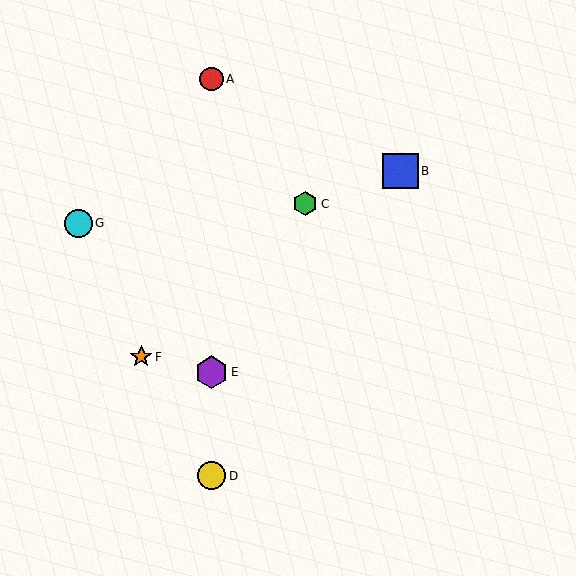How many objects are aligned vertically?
3 objects (A, D, E) are aligned vertically.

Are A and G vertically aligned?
No, A is at x≈212 and G is at x≈79.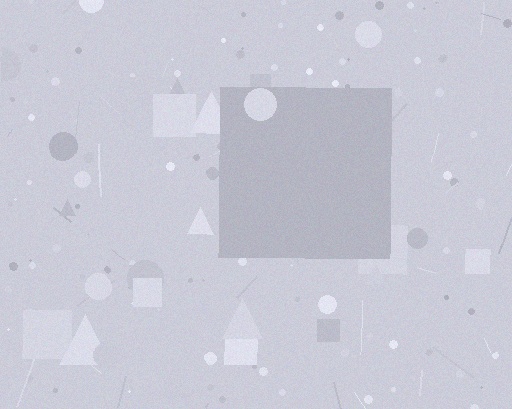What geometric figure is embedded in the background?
A square is embedded in the background.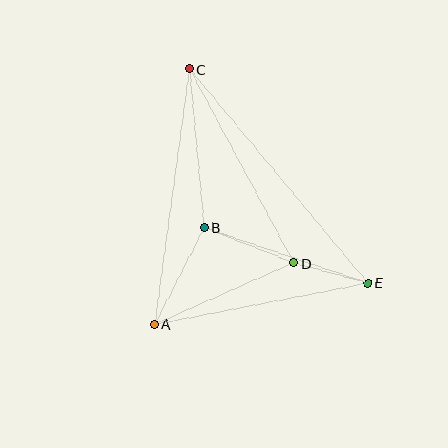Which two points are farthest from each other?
Points C and E are farthest from each other.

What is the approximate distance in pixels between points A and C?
The distance between A and C is approximately 257 pixels.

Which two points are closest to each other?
Points D and E are closest to each other.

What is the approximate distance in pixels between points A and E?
The distance between A and E is approximately 217 pixels.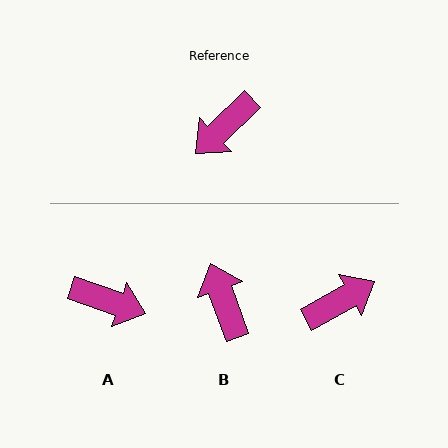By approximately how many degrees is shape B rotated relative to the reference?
Approximately 114 degrees clockwise.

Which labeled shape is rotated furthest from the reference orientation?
C, about 166 degrees away.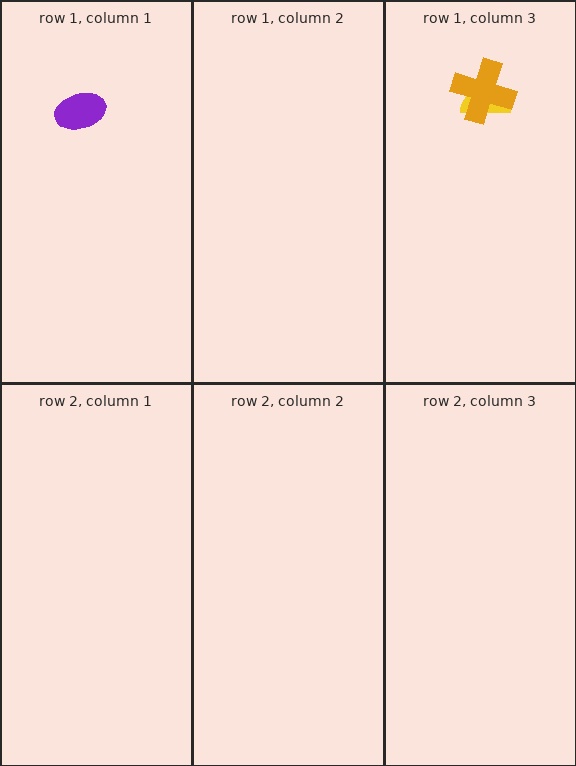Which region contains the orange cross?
The row 1, column 3 region.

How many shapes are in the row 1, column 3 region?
2.